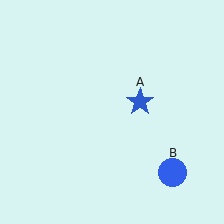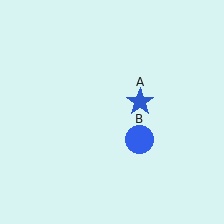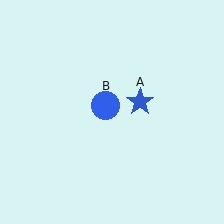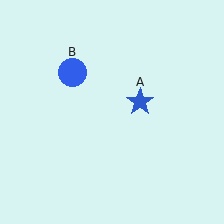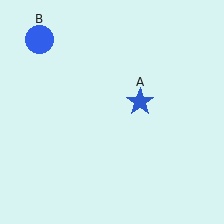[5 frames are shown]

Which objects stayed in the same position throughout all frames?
Blue star (object A) remained stationary.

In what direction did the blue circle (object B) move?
The blue circle (object B) moved up and to the left.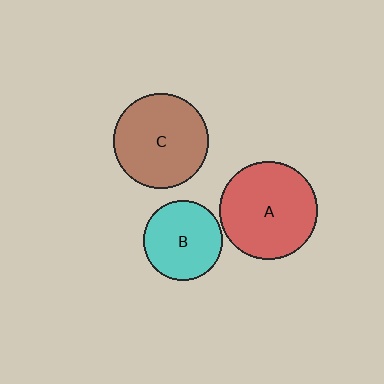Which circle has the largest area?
Circle A (red).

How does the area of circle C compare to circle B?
Approximately 1.4 times.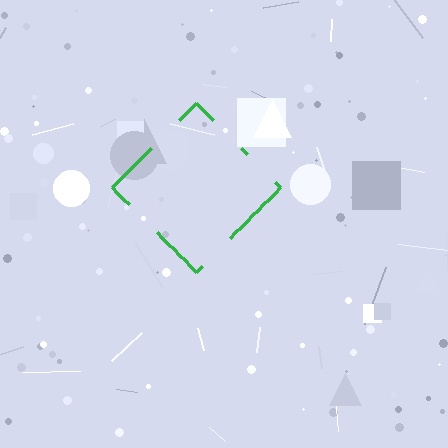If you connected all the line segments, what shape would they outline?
They would outline a diamond.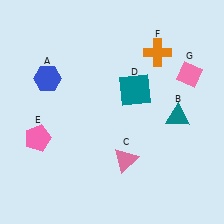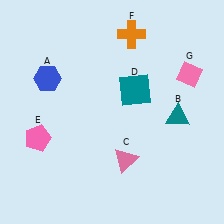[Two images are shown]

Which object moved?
The orange cross (F) moved left.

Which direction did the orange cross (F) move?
The orange cross (F) moved left.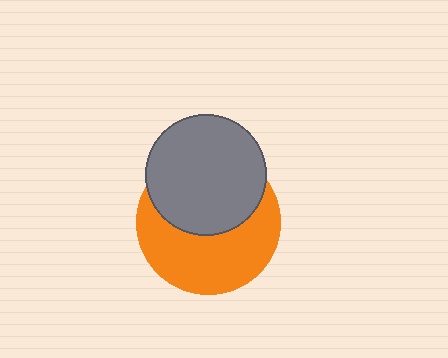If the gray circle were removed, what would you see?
You would see the complete orange circle.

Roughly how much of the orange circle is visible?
About half of it is visible (roughly 54%).